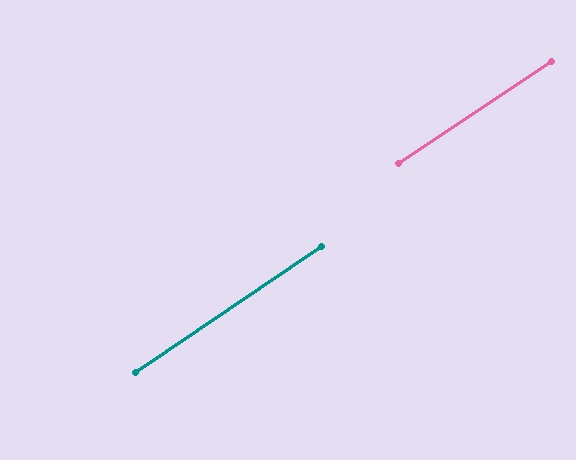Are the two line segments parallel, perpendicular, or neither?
Parallel — their directions differ by only 0.5°.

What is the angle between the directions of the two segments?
Approximately 0 degrees.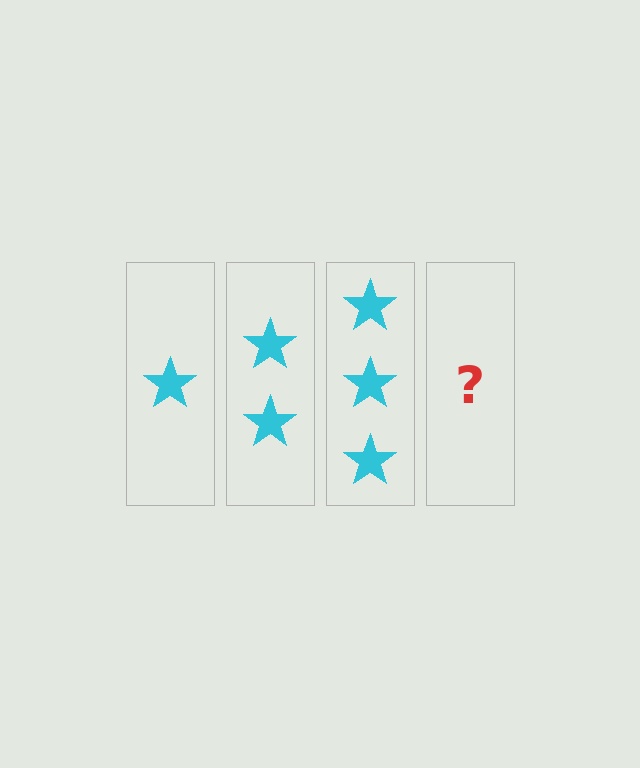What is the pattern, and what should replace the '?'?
The pattern is that each step adds one more star. The '?' should be 4 stars.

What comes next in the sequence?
The next element should be 4 stars.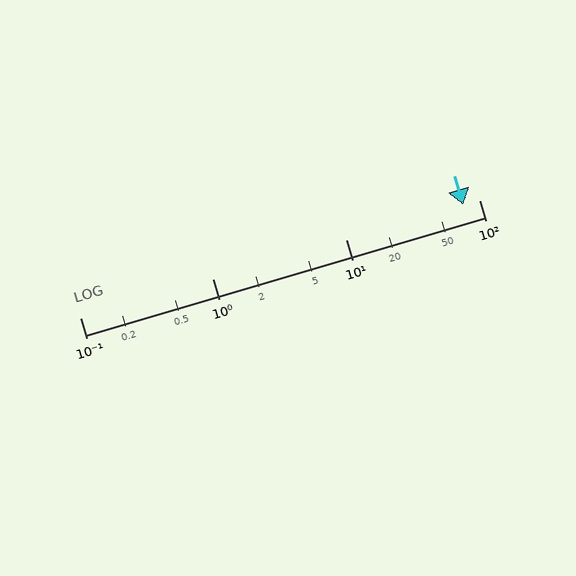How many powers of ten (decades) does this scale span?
The scale spans 3 decades, from 0.1 to 100.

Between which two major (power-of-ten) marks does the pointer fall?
The pointer is between 10 and 100.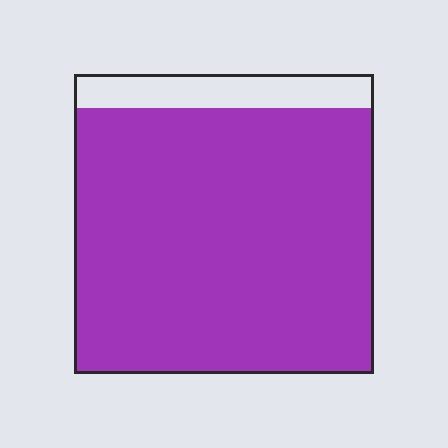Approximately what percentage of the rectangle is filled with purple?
Approximately 90%.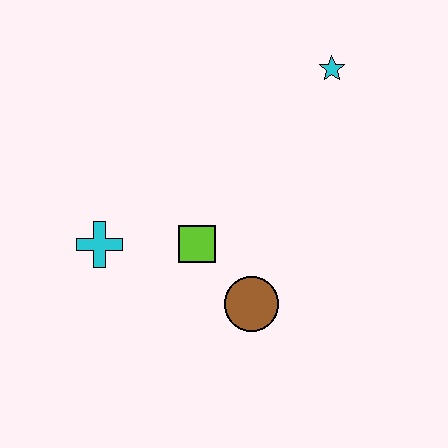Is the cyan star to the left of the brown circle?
No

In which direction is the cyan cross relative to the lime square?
The cyan cross is to the left of the lime square.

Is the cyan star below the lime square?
No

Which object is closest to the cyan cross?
The lime square is closest to the cyan cross.